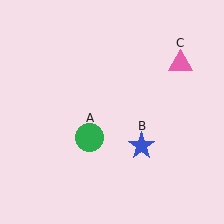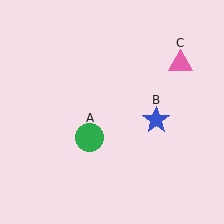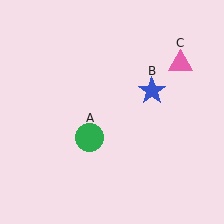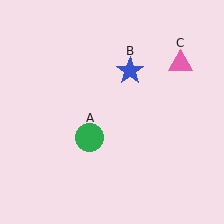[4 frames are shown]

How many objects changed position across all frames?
1 object changed position: blue star (object B).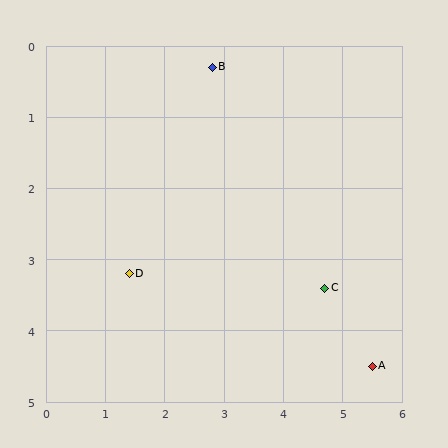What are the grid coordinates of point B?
Point B is at approximately (2.8, 0.3).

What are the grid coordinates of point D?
Point D is at approximately (1.4, 3.2).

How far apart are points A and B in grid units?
Points A and B are about 5.0 grid units apart.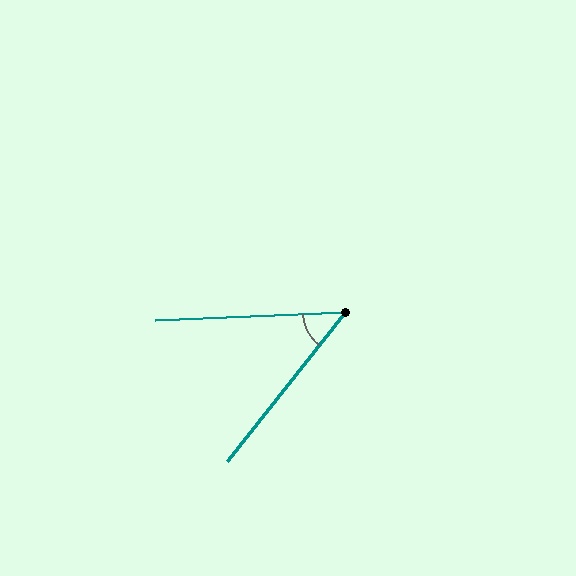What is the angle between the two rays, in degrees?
Approximately 49 degrees.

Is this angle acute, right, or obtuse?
It is acute.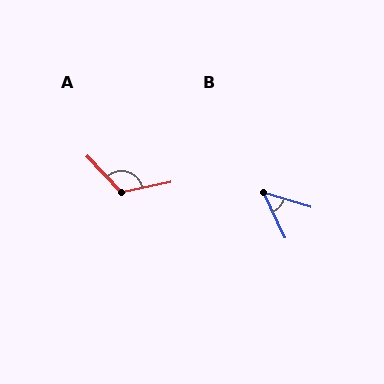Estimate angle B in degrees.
Approximately 48 degrees.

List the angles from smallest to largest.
B (48°), A (121°).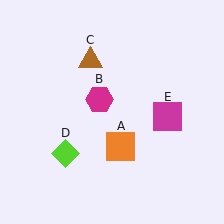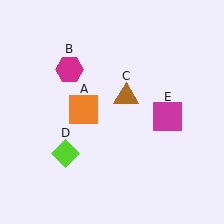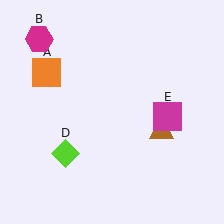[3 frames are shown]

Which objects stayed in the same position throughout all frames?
Lime diamond (object D) and magenta square (object E) remained stationary.